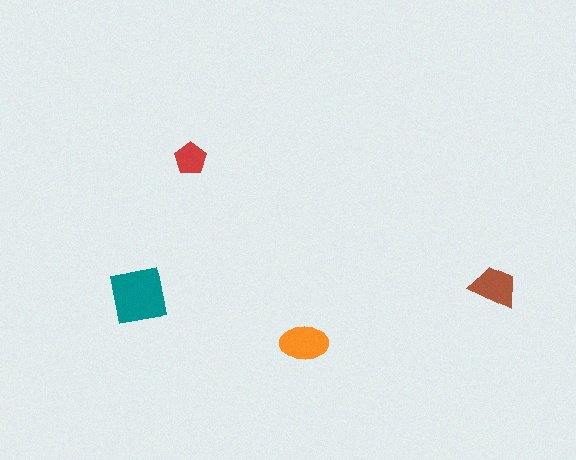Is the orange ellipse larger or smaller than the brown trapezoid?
Larger.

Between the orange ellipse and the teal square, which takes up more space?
The teal square.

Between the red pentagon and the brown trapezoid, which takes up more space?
The brown trapezoid.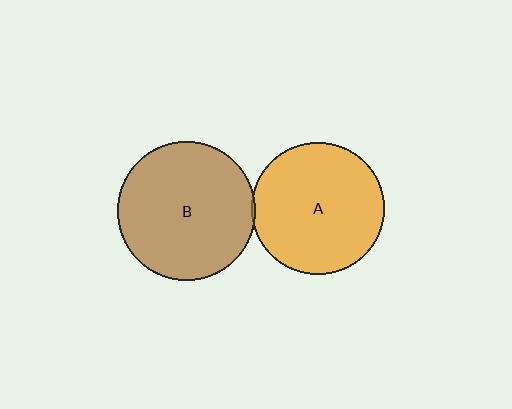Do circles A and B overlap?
Yes.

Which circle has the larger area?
Circle B (brown).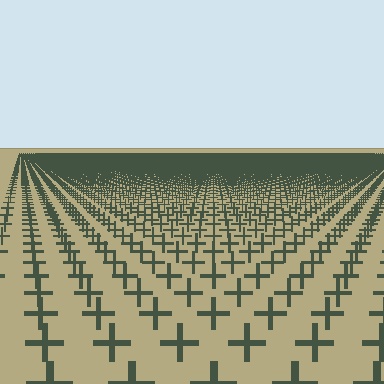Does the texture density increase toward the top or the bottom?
Density increases toward the top.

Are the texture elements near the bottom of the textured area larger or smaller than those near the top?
Larger. Near the bottom, elements are closer to the viewer and appear at a bigger on-screen size.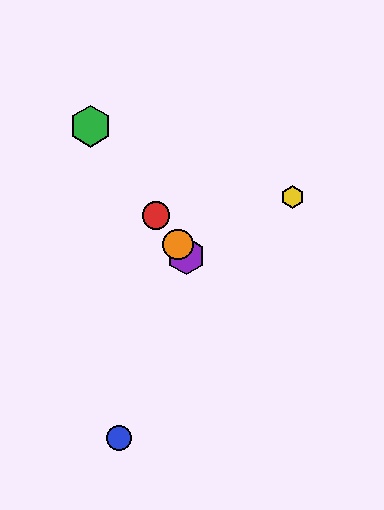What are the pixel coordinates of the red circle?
The red circle is at (156, 215).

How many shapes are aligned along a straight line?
4 shapes (the red circle, the green hexagon, the purple hexagon, the orange circle) are aligned along a straight line.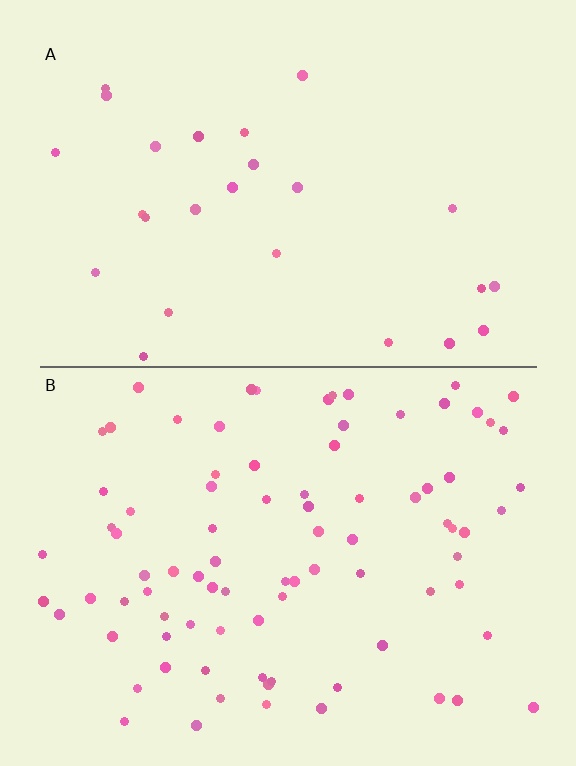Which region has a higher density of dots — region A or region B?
B (the bottom).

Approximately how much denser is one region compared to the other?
Approximately 3.3× — region B over region A.